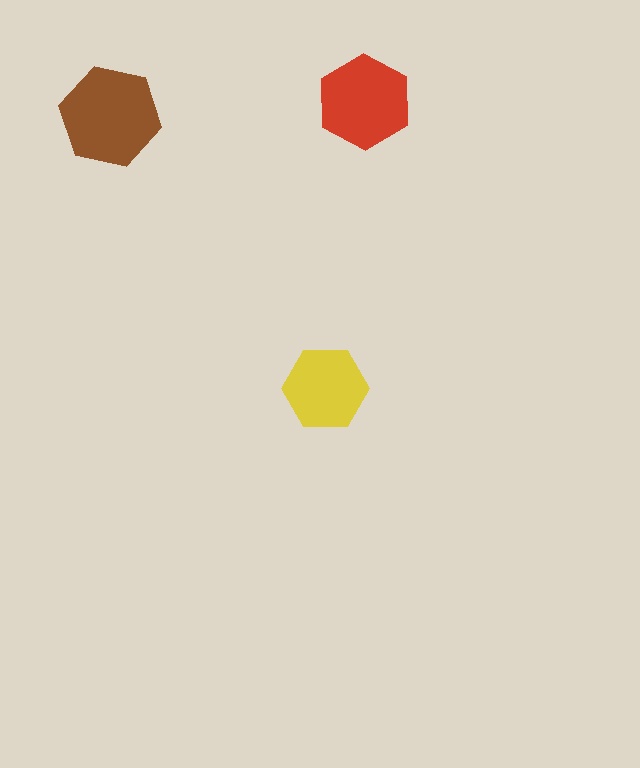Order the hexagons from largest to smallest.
the brown one, the red one, the yellow one.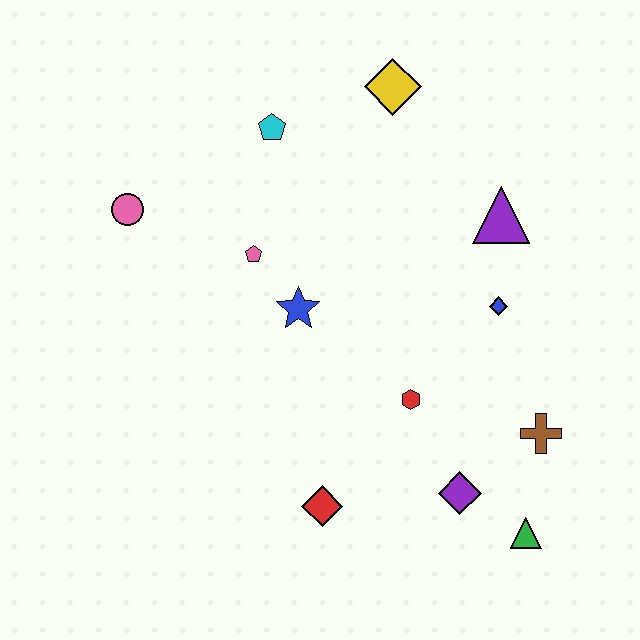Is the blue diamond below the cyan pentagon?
Yes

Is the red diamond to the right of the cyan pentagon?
Yes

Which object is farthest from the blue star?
The green triangle is farthest from the blue star.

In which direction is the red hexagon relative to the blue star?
The red hexagon is to the right of the blue star.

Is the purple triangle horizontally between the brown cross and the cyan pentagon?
Yes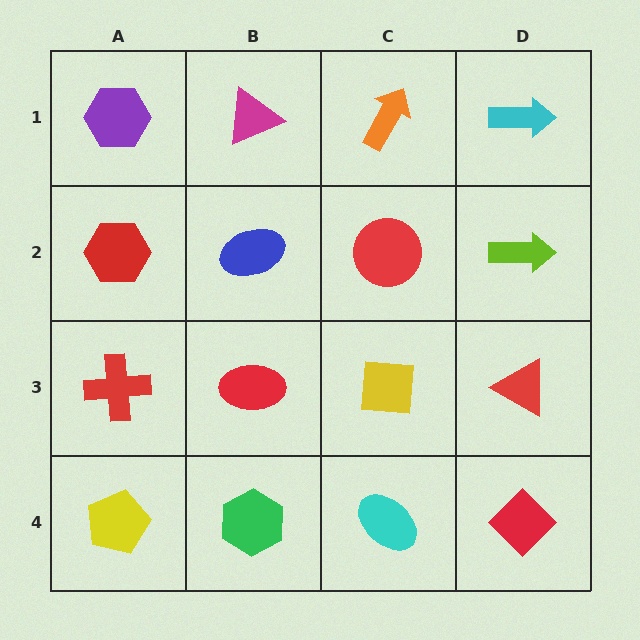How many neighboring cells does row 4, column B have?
3.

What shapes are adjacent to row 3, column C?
A red circle (row 2, column C), a cyan ellipse (row 4, column C), a red ellipse (row 3, column B), a red triangle (row 3, column D).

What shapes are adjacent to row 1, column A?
A red hexagon (row 2, column A), a magenta triangle (row 1, column B).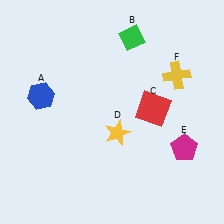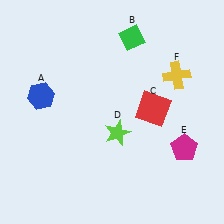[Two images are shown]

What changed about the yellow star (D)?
In Image 1, D is yellow. In Image 2, it changed to lime.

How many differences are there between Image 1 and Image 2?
There is 1 difference between the two images.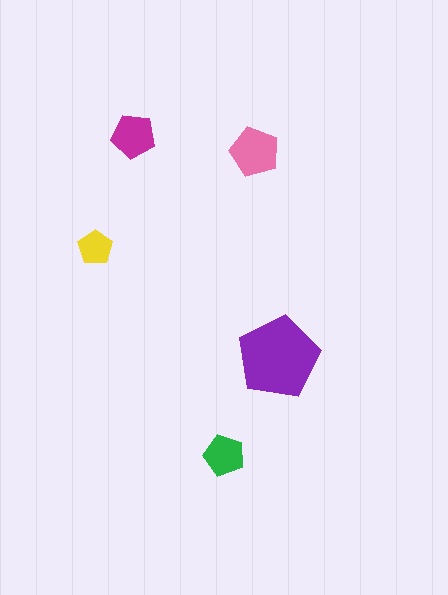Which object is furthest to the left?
The yellow pentagon is leftmost.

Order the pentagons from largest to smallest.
the purple one, the pink one, the magenta one, the green one, the yellow one.